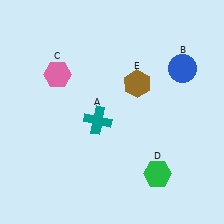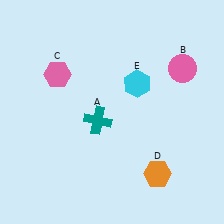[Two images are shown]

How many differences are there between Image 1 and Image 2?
There are 3 differences between the two images.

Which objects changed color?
B changed from blue to pink. D changed from green to orange. E changed from brown to cyan.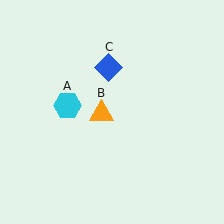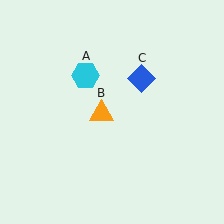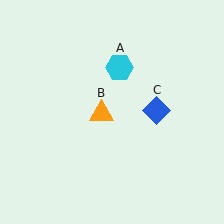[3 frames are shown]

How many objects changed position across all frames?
2 objects changed position: cyan hexagon (object A), blue diamond (object C).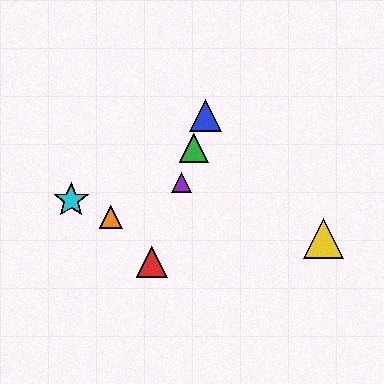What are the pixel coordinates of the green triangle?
The green triangle is at (194, 148).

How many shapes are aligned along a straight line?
4 shapes (the red triangle, the blue triangle, the green triangle, the purple triangle) are aligned along a straight line.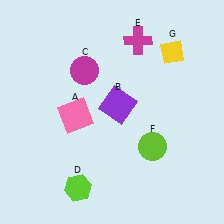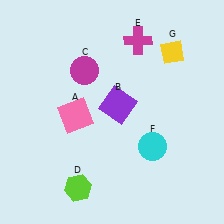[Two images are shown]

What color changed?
The circle (F) changed from lime in Image 1 to cyan in Image 2.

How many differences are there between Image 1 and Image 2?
There is 1 difference between the two images.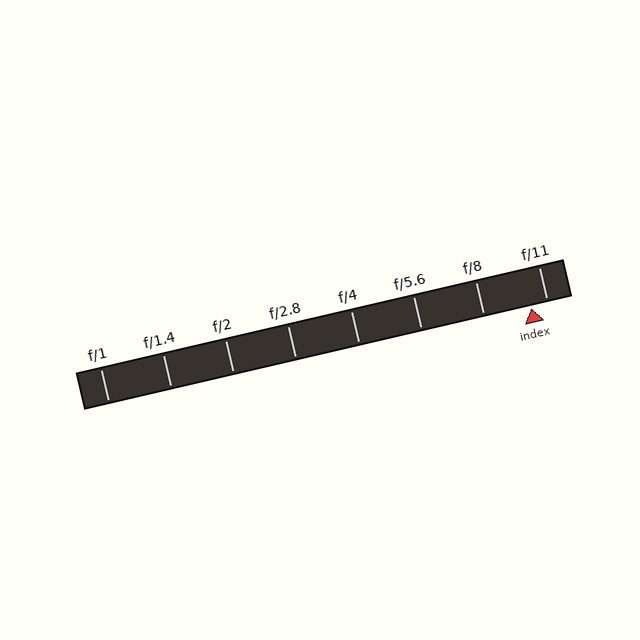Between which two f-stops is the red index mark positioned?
The index mark is between f/8 and f/11.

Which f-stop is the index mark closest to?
The index mark is closest to f/11.